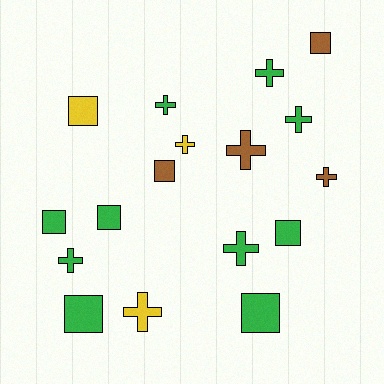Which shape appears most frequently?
Cross, with 9 objects.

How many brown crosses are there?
There are 2 brown crosses.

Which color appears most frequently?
Green, with 10 objects.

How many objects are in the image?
There are 17 objects.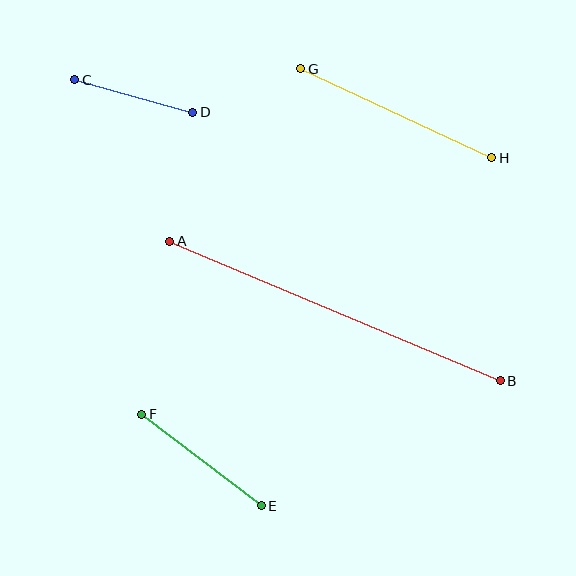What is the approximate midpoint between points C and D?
The midpoint is at approximately (134, 96) pixels.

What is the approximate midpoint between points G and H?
The midpoint is at approximately (396, 113) pixels.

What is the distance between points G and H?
The distance is approximately 210 pixels.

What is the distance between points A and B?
The distance is approximately 359 pixels.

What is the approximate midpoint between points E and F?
The midpoint is at approximately (201, 460) pixels.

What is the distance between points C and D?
The distance is approximately 122 pixels.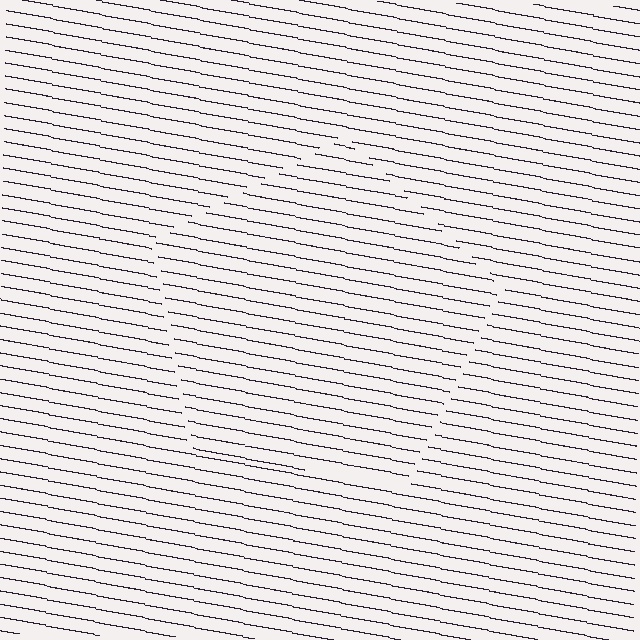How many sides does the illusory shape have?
5 sides — the line-ends trace a pentagon.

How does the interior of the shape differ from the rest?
The interior of the shape contains the same grating, shifted by half a period — the contour is defined by the phase discontinuity where line-ends from the inner and outer gratings abut.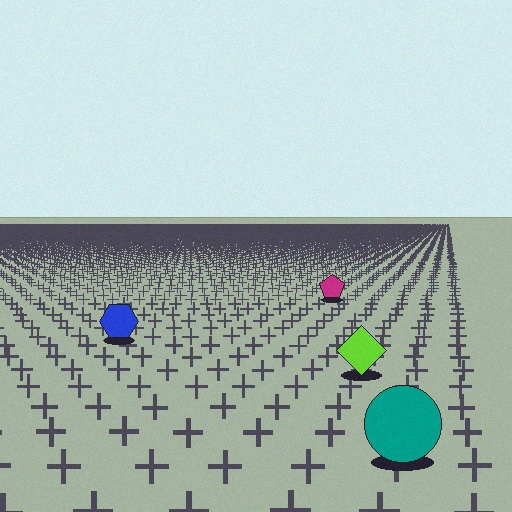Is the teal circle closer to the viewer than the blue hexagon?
Yes. The teal circle is closer — you can tell from the texture gradient: the ground texture is coarser near it.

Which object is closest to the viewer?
The teal circle is closest. The texture marks near it are larger and more spread out.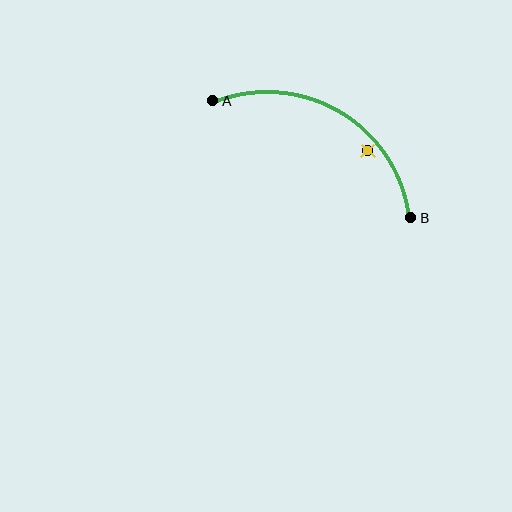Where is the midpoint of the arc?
The arc midpoint is the point on the curve farthest from the straight line joining A and B. It sits above that line.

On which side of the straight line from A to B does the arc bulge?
The arc bulges above the straight line connecting A and B.